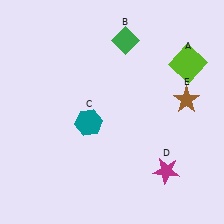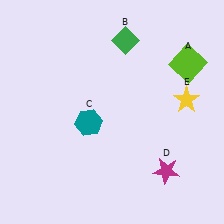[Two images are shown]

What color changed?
The star (E) changed from brown in Image 1 to yellow in Image 2.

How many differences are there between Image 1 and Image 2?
There is 1 difference between the two images.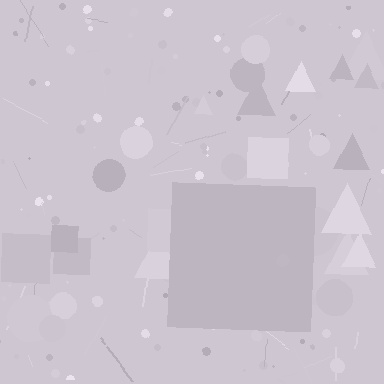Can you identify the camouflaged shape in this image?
The camouflaged shape is a square.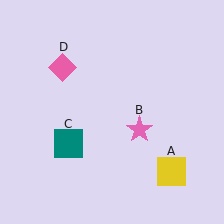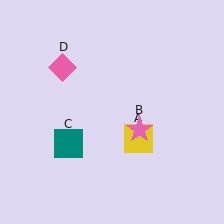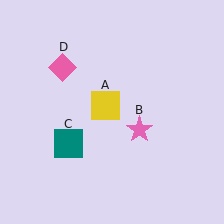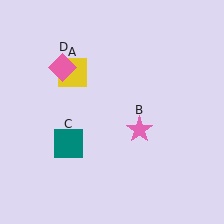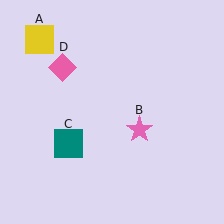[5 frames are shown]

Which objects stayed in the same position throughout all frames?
Pink star (object B) and teal square (object C) and pink diamond (object D) remained stationary.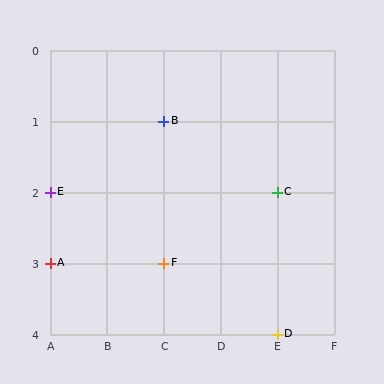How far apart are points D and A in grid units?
Points D and A are 4 columns and 1 row apart (about 4.1 grid units diagonally).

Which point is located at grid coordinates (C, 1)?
Point B is at (C, 1).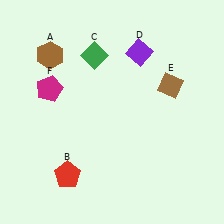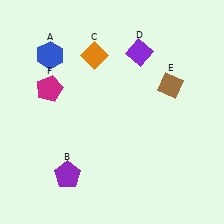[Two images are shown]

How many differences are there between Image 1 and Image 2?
There are 3 differences between the two images.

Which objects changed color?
A changed from brown to blue. B changed from red to purple. C changed from green to orange.